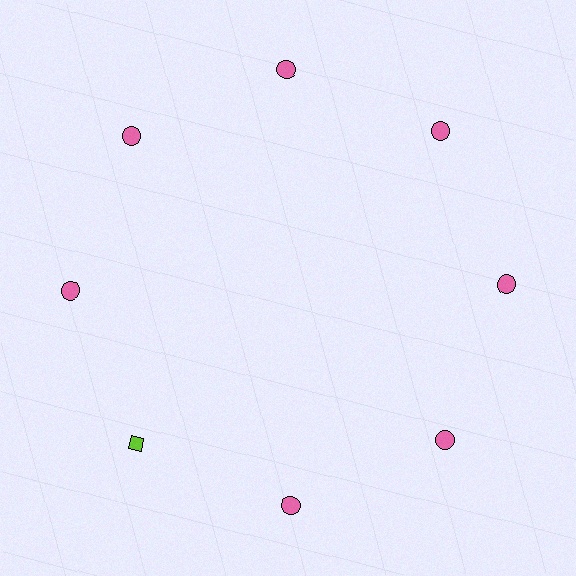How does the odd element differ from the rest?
It differs in both color (lime instead of pink) and shape (diamond instead of circle).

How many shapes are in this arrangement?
There are 8 shapes arranged in a ring pattern.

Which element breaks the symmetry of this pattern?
The lime diamond at roughly the 8 o'clock position breaks the symmetry. All other shapes are pink circles.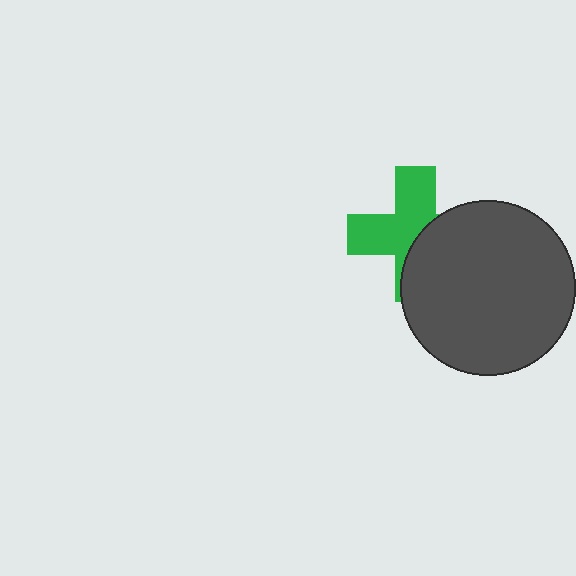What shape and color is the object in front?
The object in front is a dark gray circle.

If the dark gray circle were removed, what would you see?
You would see the complete green cross.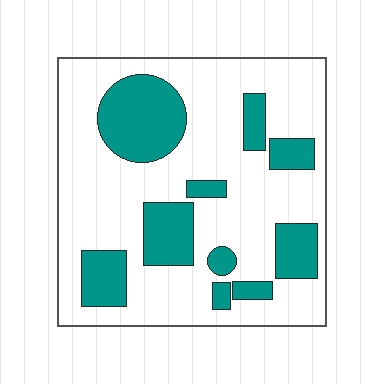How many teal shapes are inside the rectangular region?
10.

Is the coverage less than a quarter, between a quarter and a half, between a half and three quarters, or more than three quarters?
Between a quarter and a half.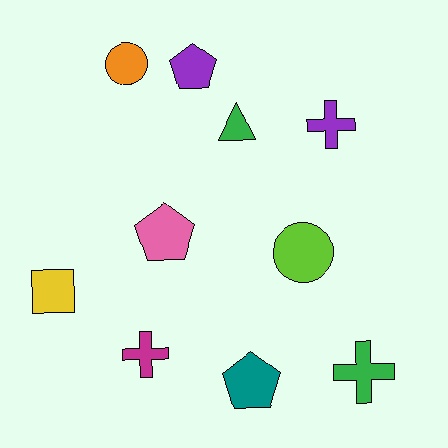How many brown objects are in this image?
There are no brown objects.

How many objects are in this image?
There are 10 objects.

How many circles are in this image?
There are 2 circles.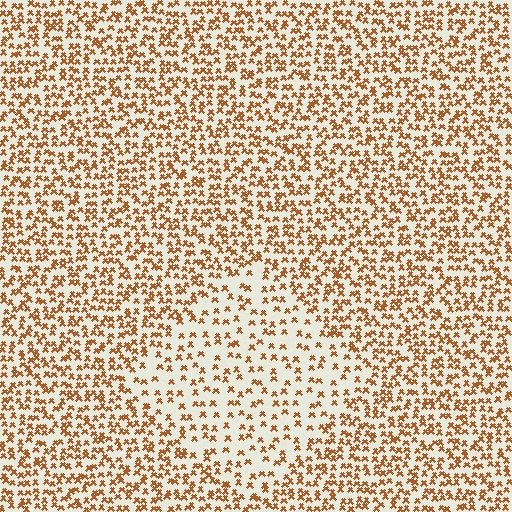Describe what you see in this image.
The image contains small brown elements arranged at two different densities. A diamond-shaped region is visible where the elements are less densely packed than the surrounding area.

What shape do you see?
I see a diamond.